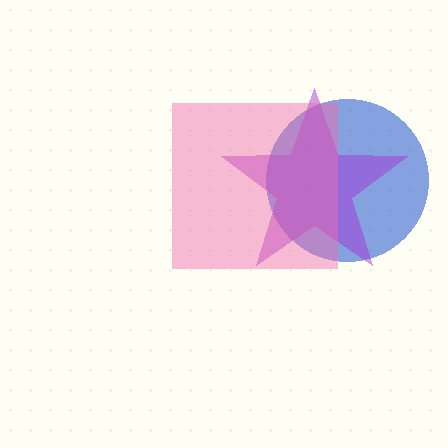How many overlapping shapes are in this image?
There are 3 overlapping shapes in the image.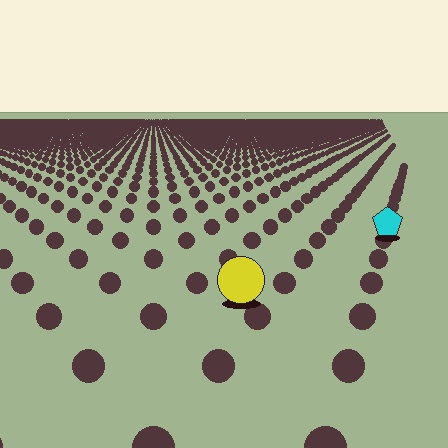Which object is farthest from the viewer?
The cyan pentagon is farthest from the viewer. It appears smaller and the ground texture around it is denser.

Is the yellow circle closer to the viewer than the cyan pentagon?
Yes. The yellow circle is closer — you can tell from the texture gradient: the ground texture is coarser near it.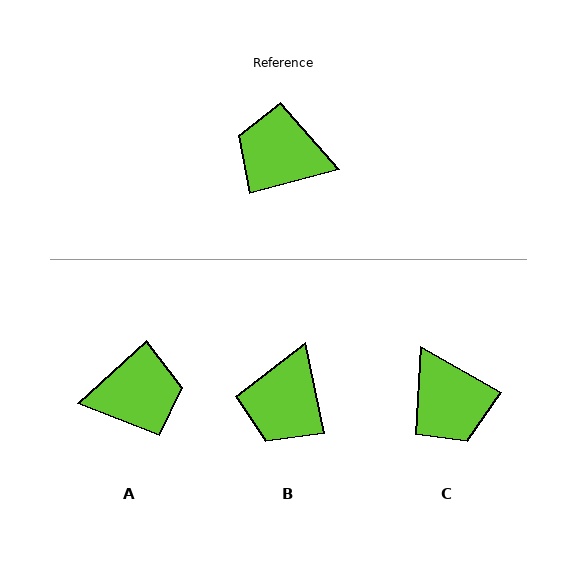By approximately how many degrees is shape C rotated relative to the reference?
Approximately 135 degrees counter-clockwise.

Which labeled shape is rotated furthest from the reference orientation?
A, about 153 degrees away.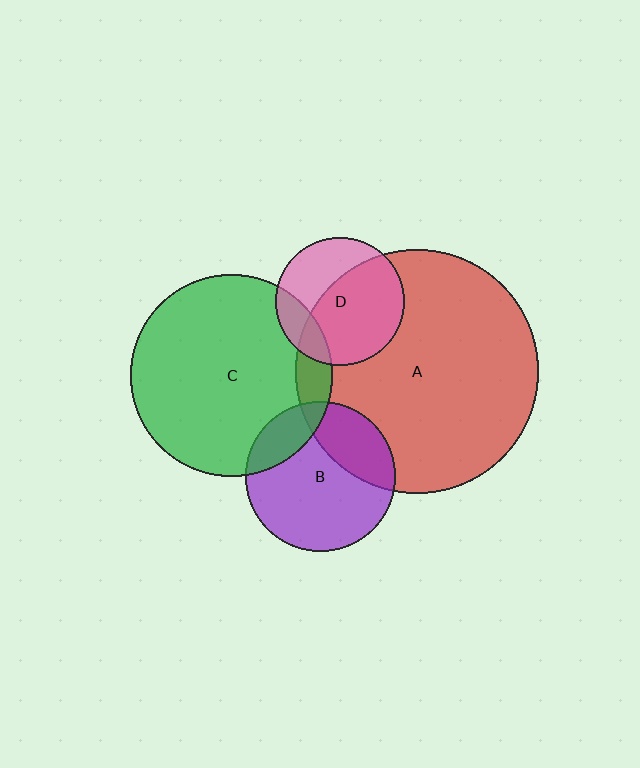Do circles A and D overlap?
Yes.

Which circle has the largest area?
Circle A (red).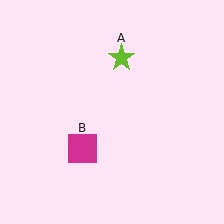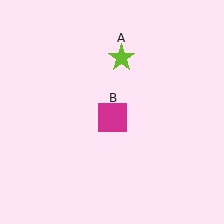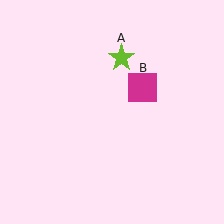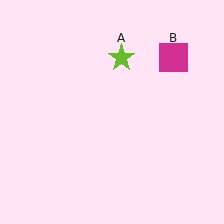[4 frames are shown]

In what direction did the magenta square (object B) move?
The magenta square (object B) moved up and to the right.